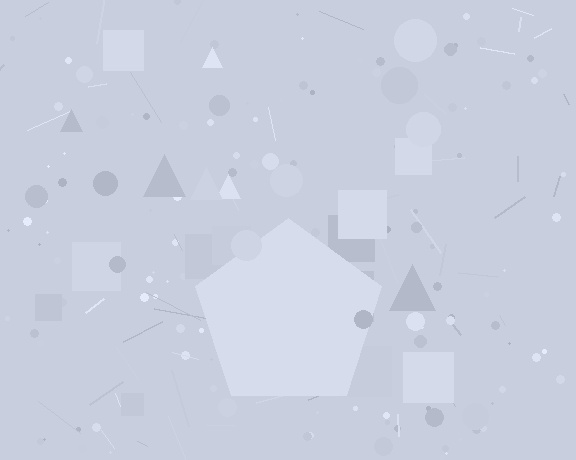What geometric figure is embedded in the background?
A pentagon is embedded in the background.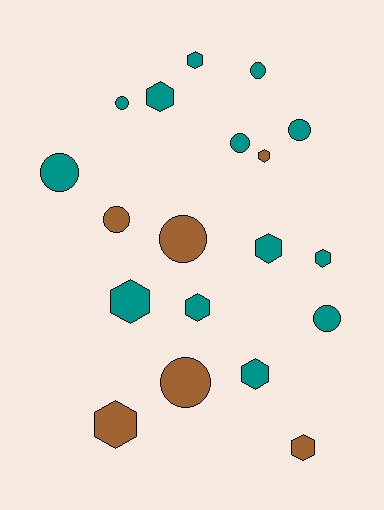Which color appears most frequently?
Teal, with 13 objects.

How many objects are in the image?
There are 19 objects.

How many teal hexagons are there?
There are 7 teal hexagons.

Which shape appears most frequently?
Hexagon, with 10 objects.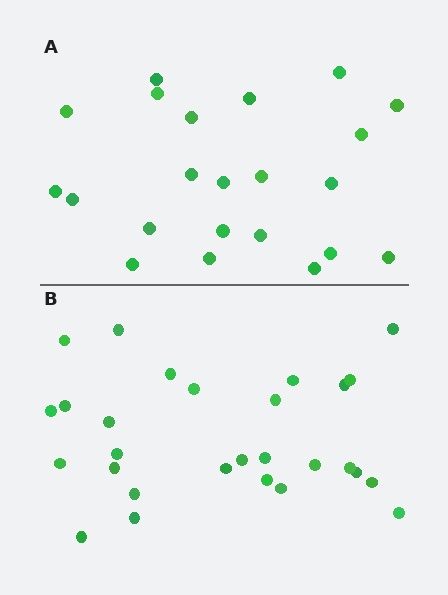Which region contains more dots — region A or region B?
Region B (the bottom region) has more dots.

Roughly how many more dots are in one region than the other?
Region B has about 6 more dots than region A.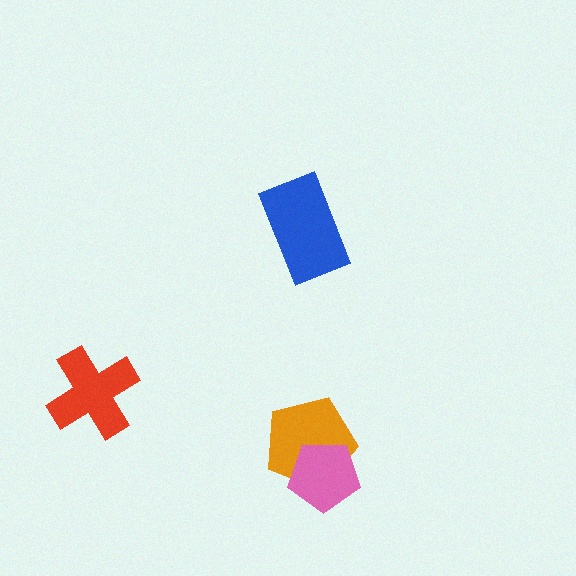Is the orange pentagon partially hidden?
Yes, it is partially covered by another shape.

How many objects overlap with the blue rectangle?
0 objects overlap with the blue rectangle.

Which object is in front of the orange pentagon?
The pink pentagon is in front of the orange pentagon.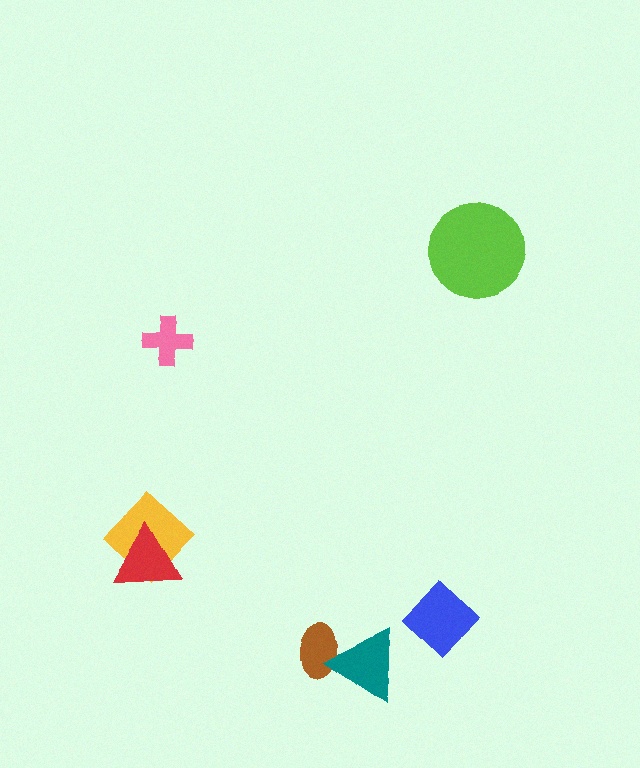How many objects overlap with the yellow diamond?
1 object overlaps with the yellow diamond.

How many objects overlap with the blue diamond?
0 objects overlap with the blue diamond.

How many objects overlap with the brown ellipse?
1 object overlaps with the brown ellipse.